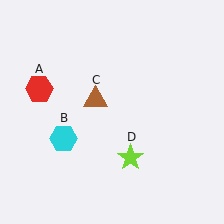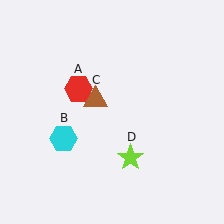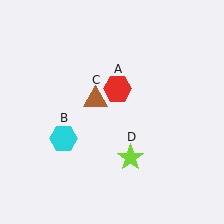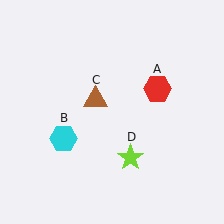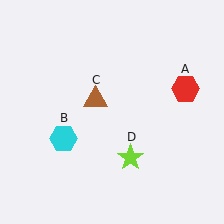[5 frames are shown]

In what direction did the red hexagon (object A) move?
The red hexagon (object A) moved right.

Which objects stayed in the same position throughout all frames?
Cyan hexagon (object B) and brown triangle (object C) and lime star (object D) remained stationary.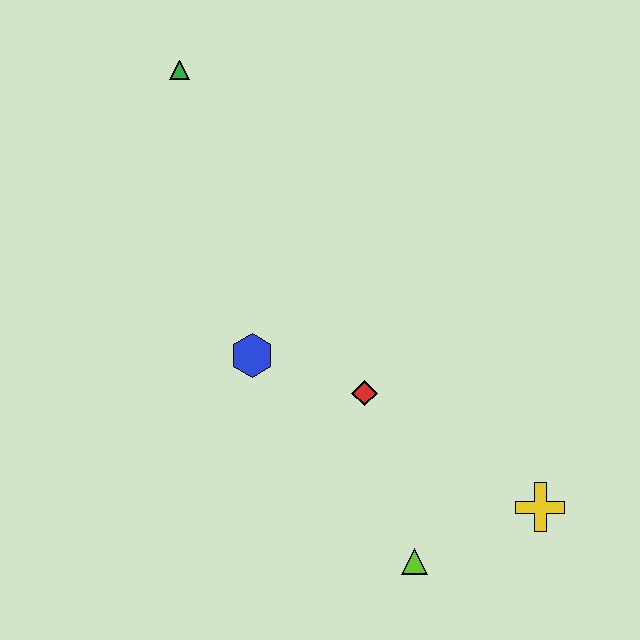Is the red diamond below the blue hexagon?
Yes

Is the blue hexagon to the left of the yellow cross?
Yes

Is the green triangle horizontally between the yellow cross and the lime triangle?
No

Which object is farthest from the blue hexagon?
The yellow cross is farthest from the blue hexagon.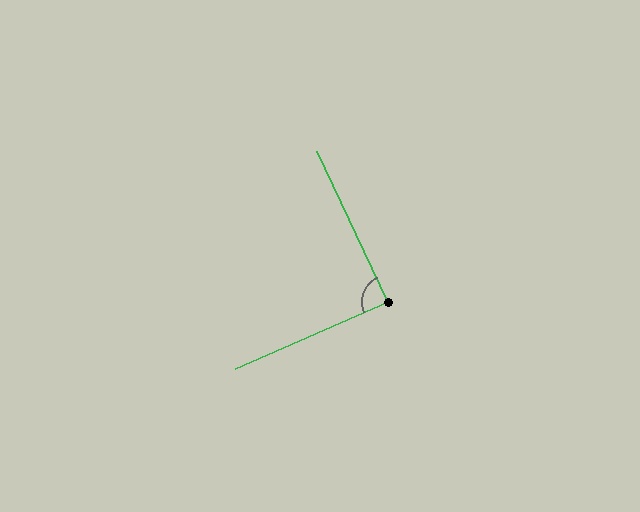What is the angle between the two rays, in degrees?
Approximately 88 degrees.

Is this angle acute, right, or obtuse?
It is approximately a right angle.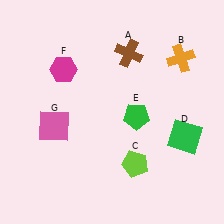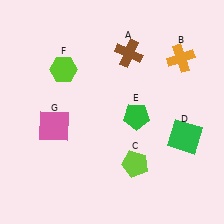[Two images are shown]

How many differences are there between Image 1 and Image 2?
There is 1 difference between the two images.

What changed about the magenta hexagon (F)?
In Image 1, F is magenta. In Image 2, it changed to lime.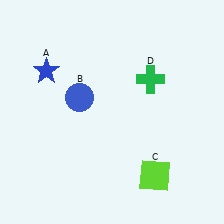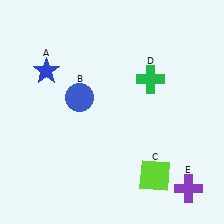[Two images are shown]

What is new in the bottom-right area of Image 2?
A purple cross (E) was added in the bottom-right area of Image 2.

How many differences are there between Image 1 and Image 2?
There is 1 difference between the two images.